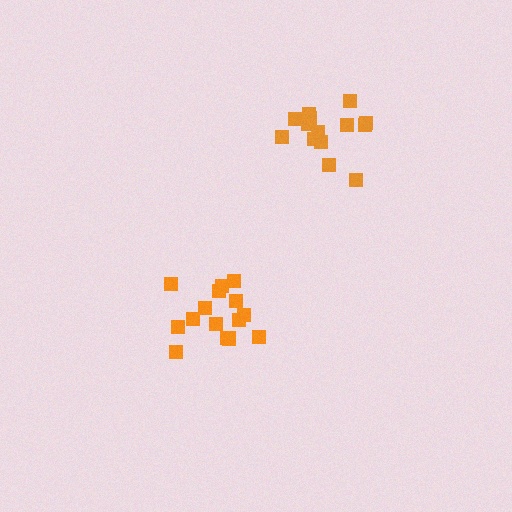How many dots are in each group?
Group 1: 15 dots, Group 2: 15 dots (30 total).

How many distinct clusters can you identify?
There are 2 distinct clusters.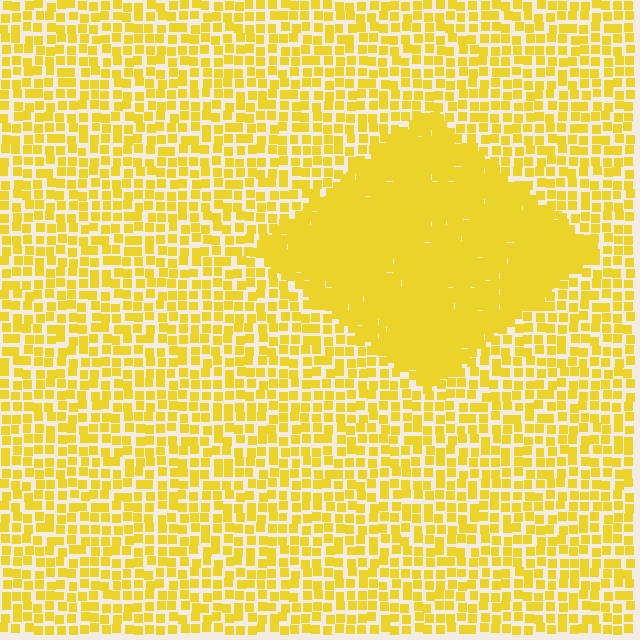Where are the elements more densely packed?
The elements are more densely packed inside the diamond boundary.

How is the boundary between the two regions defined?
The boundary is defined by a change in element density (approximately 2.2x ratio). All elements are the same color, size, and shape.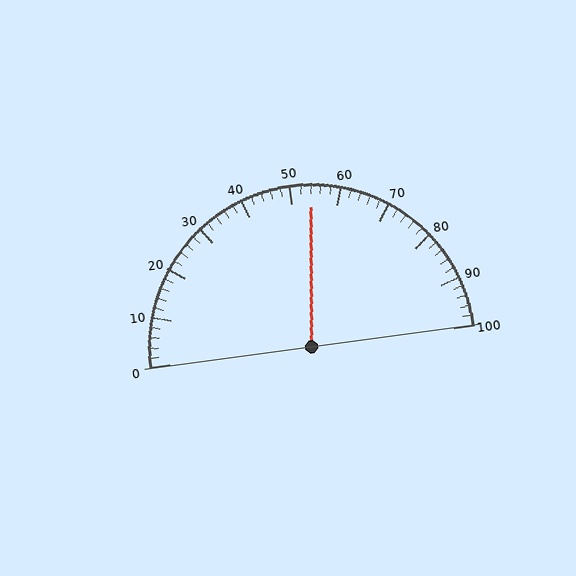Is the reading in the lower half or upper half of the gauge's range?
The reading is in the upper half of the range (0 to 100).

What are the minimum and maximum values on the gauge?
The gauge ranges from 0 to 100.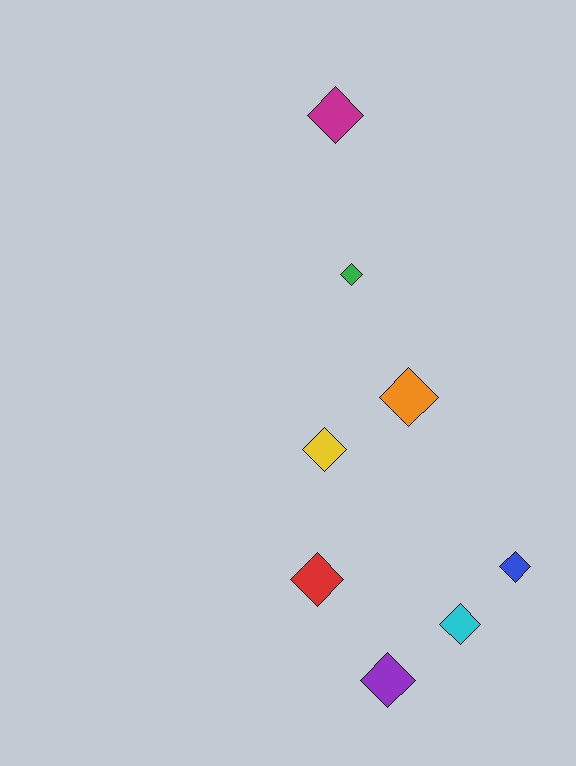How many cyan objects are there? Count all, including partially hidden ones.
There is 1 cyan object.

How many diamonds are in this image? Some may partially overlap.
There are 8 diamonds.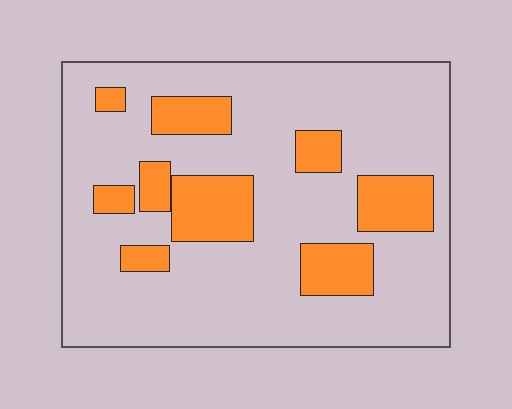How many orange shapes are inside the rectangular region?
9.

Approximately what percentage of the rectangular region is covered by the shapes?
Approximately 20%.